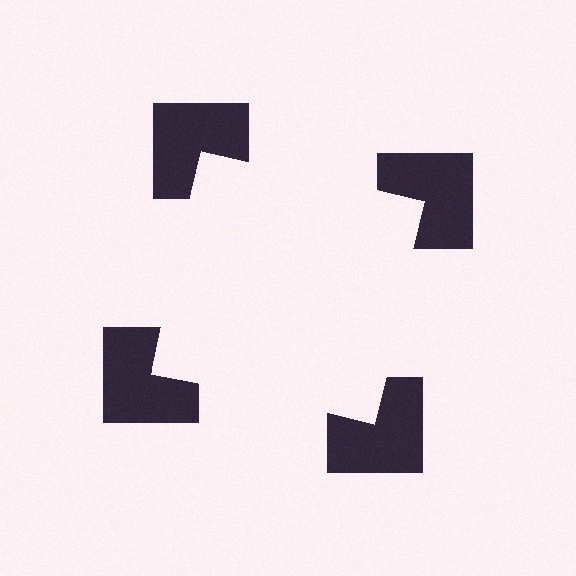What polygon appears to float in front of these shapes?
An illusory square — its edges are inferred from the aligned wedge cuts in the notched squares, not physically drawn.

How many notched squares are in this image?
There are 4 — one at each vertex of the illusory square.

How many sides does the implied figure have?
4 sides.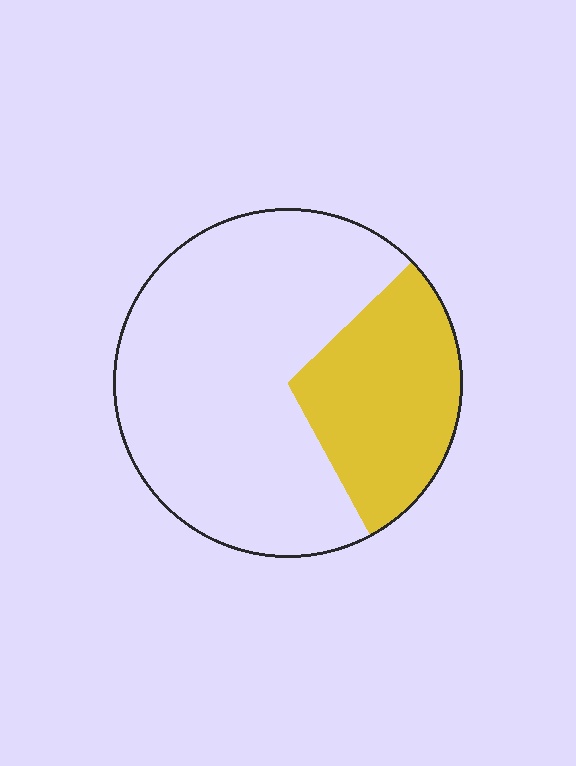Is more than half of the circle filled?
No.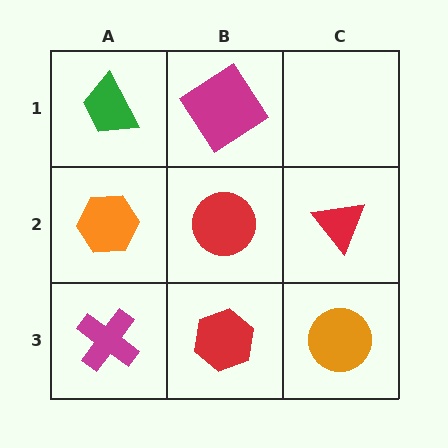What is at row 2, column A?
An orange hexagon.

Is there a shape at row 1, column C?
No, that cell is empty.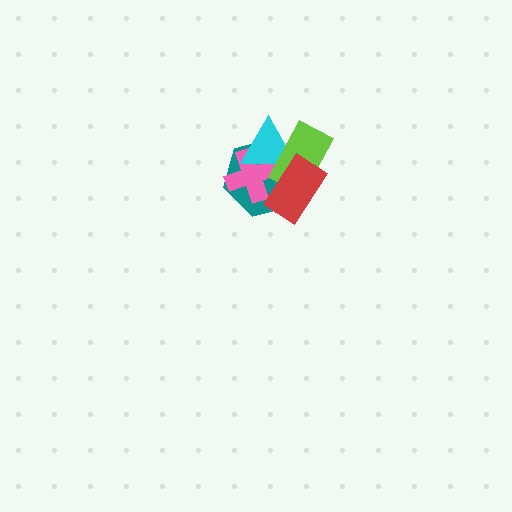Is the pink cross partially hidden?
Yes, it is partially covered by another shape.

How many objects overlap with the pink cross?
4 objects overlap with the pink cross.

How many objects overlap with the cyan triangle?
4 objects overlap with the cyan triangle.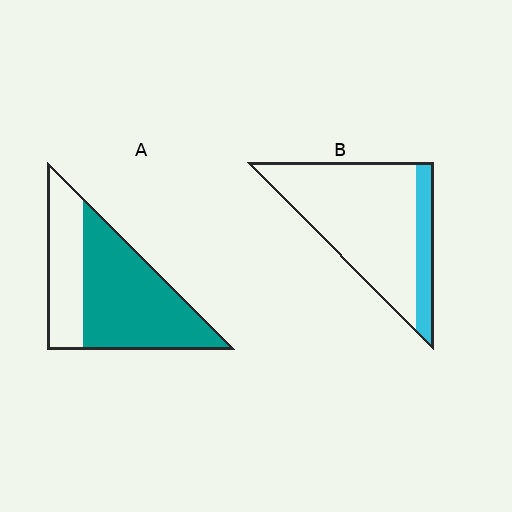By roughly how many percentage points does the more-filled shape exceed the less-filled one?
By roughly 45 percentage points (A over B).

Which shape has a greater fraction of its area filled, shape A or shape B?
Shape A.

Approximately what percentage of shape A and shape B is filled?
A is approximately 65% and B is approximately 20%.